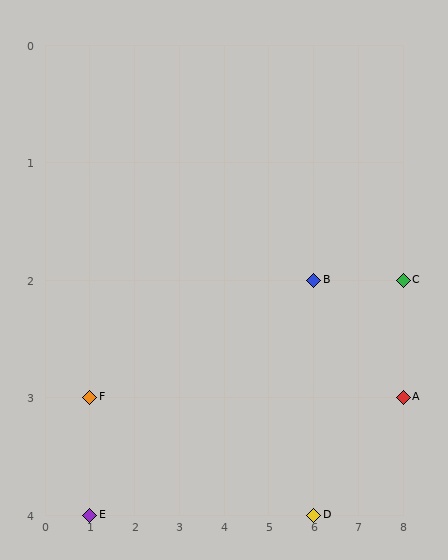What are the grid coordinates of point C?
Point C is at grid coordinates (8, 2).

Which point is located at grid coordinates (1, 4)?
Point E is at (1, 4).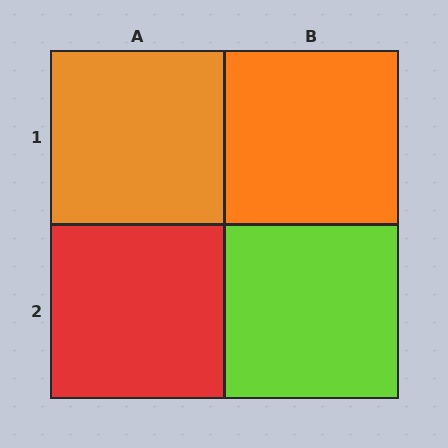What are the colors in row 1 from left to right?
Orange, orange.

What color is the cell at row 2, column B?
Lime.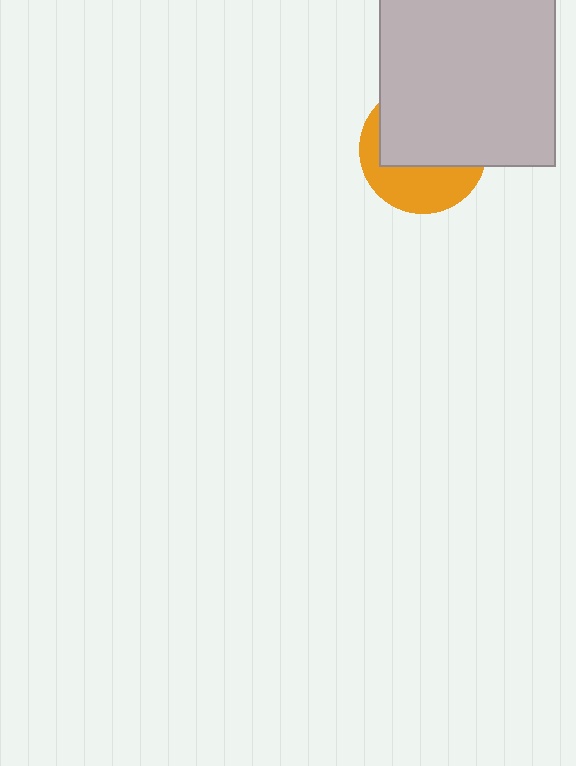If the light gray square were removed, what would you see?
You would see the complete orange circle.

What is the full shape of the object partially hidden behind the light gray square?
The partially hidden object is an orange circle.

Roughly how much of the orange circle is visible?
A small part of it is visible (roughly 40%).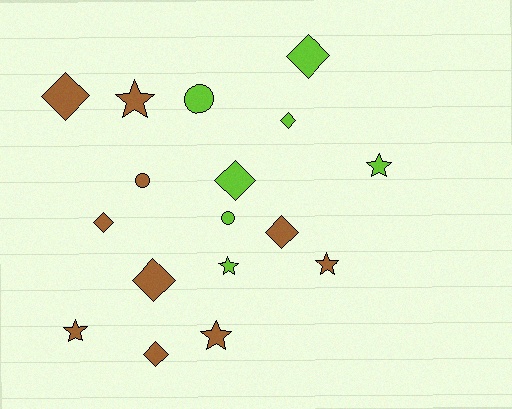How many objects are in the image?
There are 17 objects.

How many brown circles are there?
There is 1 brown circle.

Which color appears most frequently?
Brown, with 10 objects.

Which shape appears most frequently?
Diamond, with 8 objects.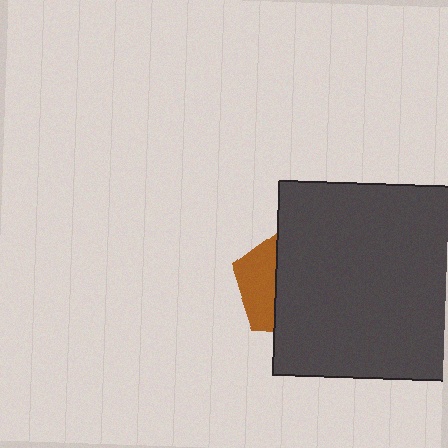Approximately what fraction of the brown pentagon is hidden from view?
Roughly 66% of the brown pentagon is hidden behind the dark gray square.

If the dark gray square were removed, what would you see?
You would see the complete brown pentagon.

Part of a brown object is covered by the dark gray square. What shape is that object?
It is a pentagon.